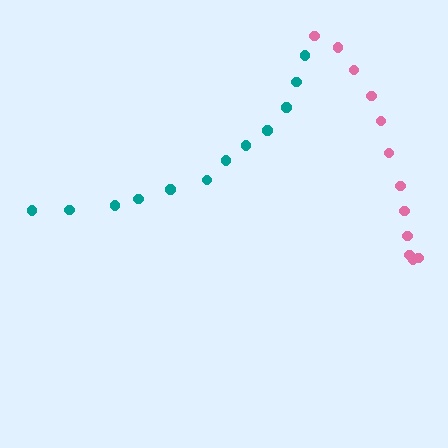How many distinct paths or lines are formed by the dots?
There are 2 distinct paths.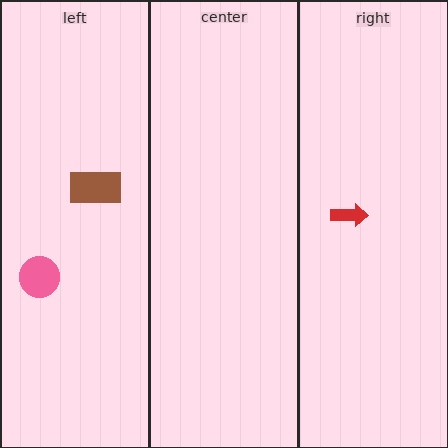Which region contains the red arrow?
The right region.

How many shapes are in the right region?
1.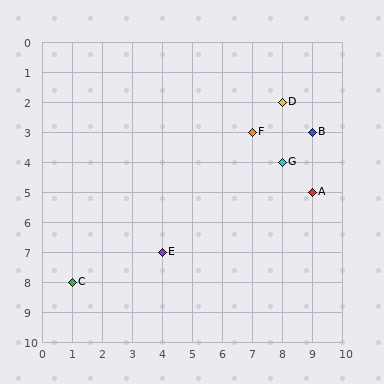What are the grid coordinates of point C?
Point C is at grid coordinates (1, 8).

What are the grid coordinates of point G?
Point G is at grid coordinates (8, 4).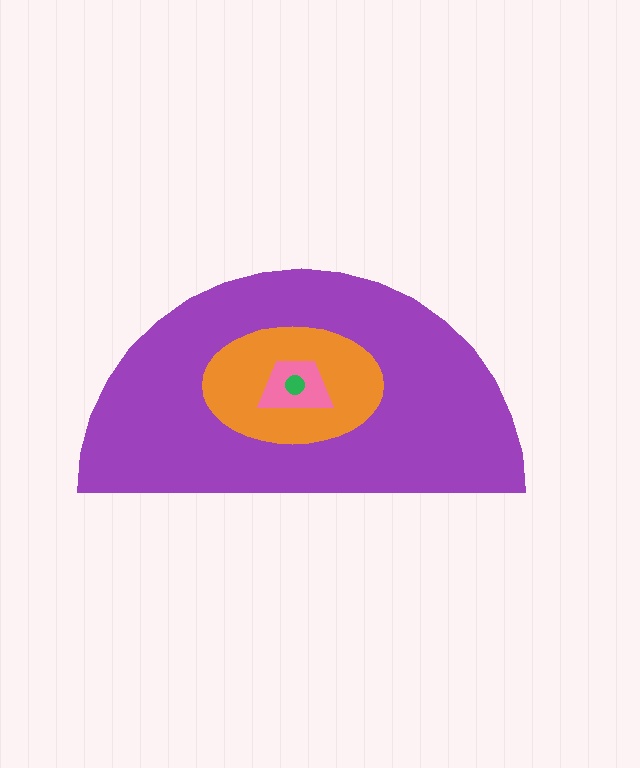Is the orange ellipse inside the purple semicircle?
Yes.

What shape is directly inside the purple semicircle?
The orange ellipse.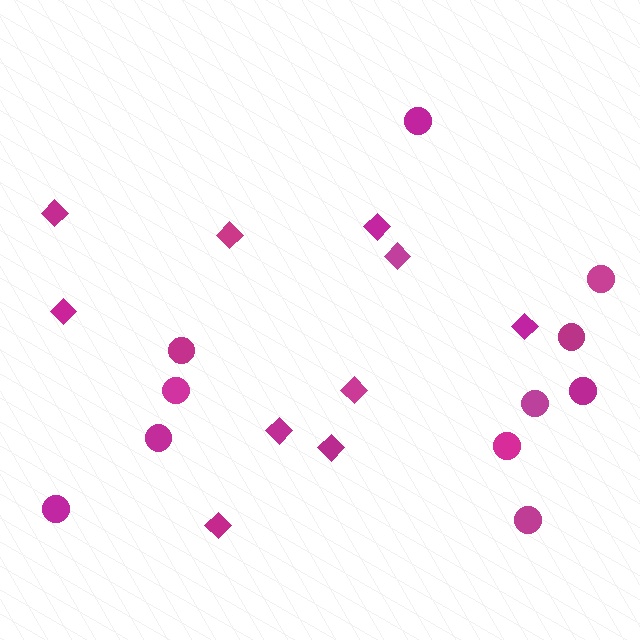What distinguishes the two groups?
There are 2 groups: one group of diamonds (10) and one group of circles (11).